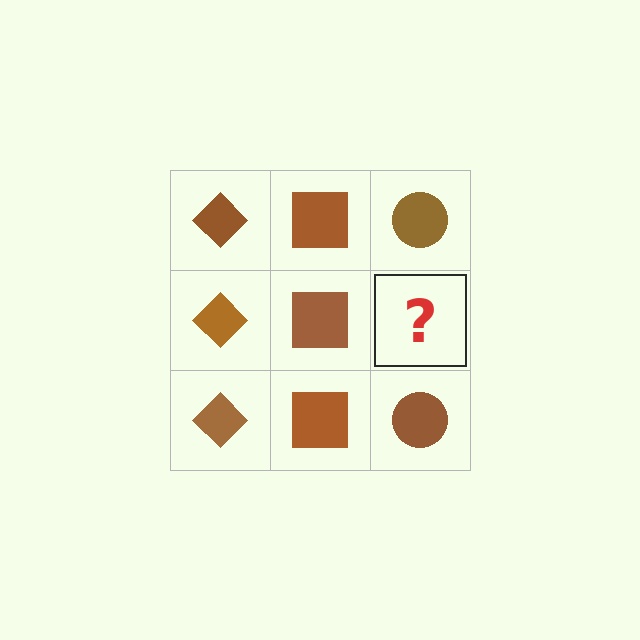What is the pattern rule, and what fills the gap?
The rule is that each column has a consistent shape. The gap should be filled with a brown circle.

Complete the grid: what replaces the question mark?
The question mark should be replaced with a brown circle.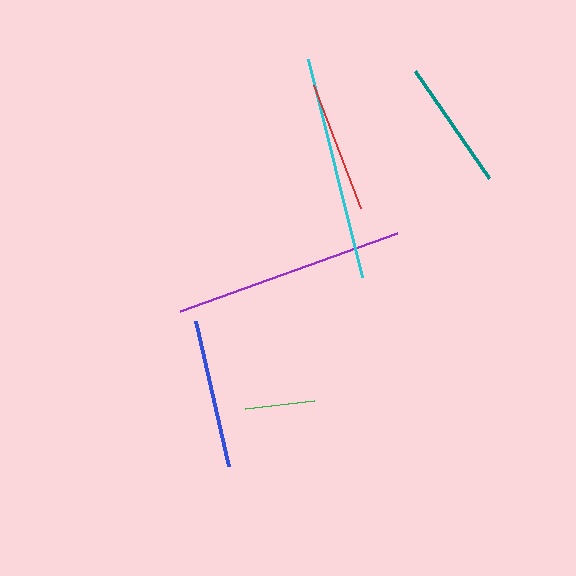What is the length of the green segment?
The green segment is approximately 69 pixels long.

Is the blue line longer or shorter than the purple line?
The purple line is longer than the blue line.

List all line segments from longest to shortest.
From longest to shortest: purple, cyan, blue, red, teal, green.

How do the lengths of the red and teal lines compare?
The red and teal lines are approximately the same length.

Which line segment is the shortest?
The green line is the shortest at approximately 69 pixels.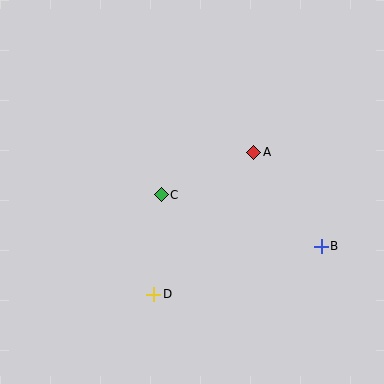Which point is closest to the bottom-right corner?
Point B is closest to the bottom-right corner.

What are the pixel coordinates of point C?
Point C is at (161, 195).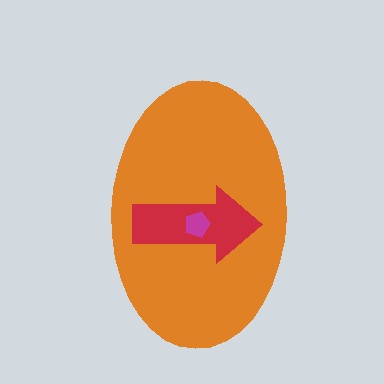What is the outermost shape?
The orange ellipse.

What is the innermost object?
The magenta pentagon.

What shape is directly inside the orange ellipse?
The red arrow.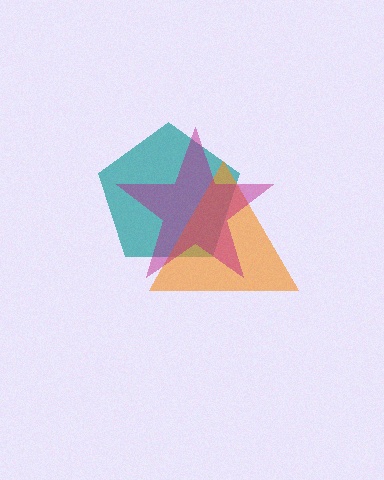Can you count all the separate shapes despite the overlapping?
Yes, there are 3 separate shapes.